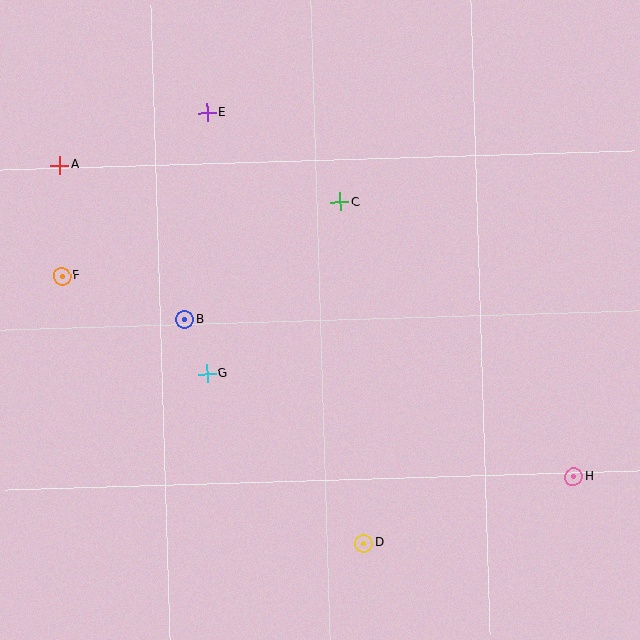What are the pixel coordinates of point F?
Point F is at (62, 276).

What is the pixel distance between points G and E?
The distance between G and E is 261 pixels.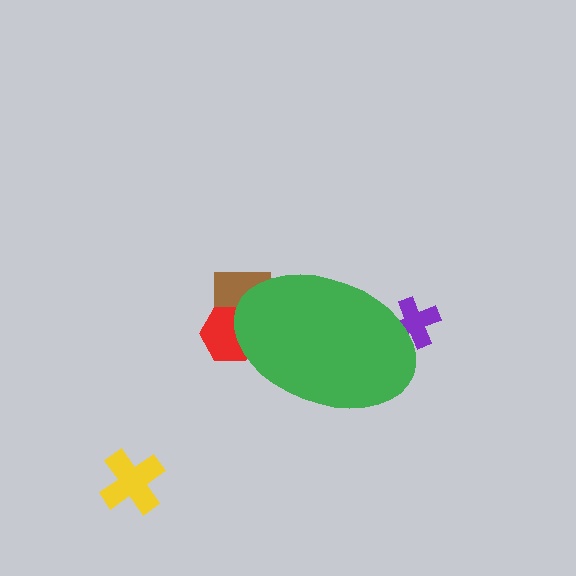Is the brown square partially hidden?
Yes, the brown square is partially hidden behind the green ellipse.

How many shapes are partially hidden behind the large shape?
3 shapes are partially hidden.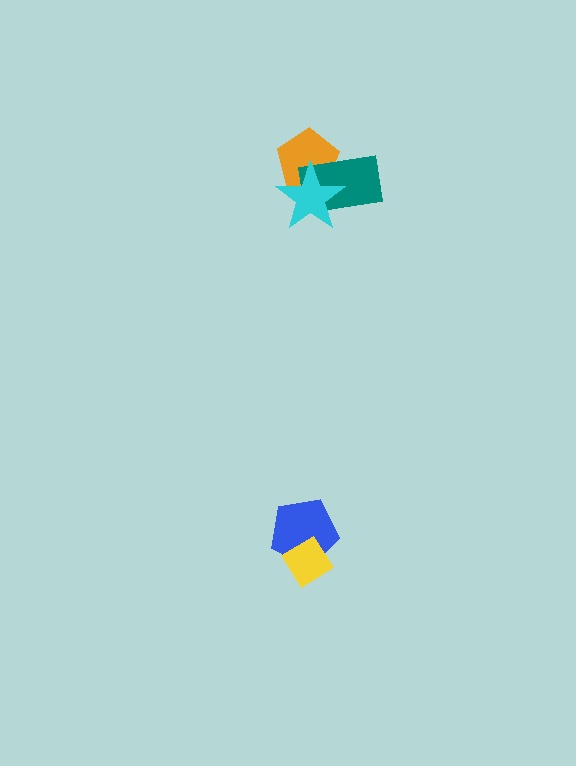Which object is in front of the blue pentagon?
The yellow diamond is in front of the blue pentagon.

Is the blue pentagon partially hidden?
Yes, it is partially covered by another shape.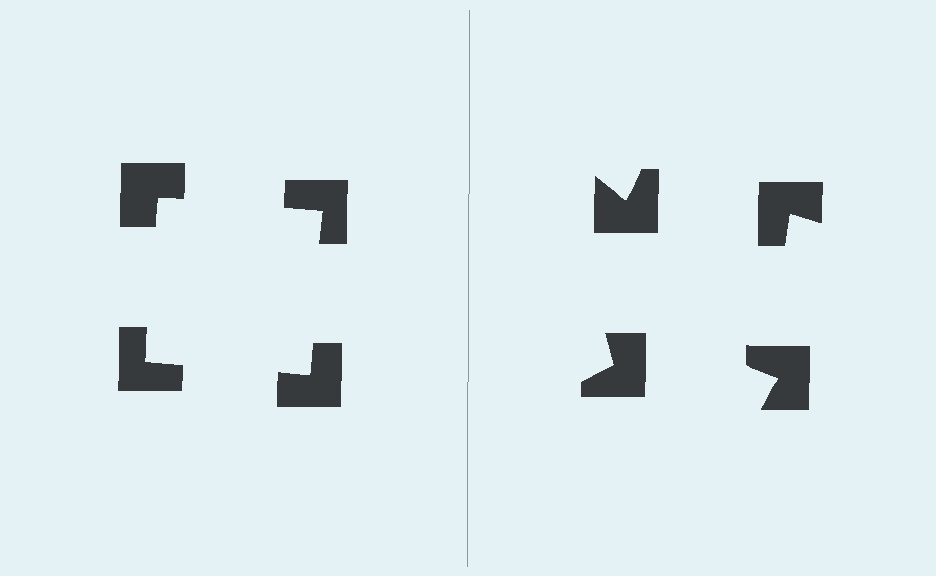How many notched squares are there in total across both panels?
8 — 4 on each side.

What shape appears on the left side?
An illusory square.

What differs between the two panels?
The notched squares are positioned identically on both sides; only the wedge orientations differ. On the left they align to a square; on the right they are misaligned.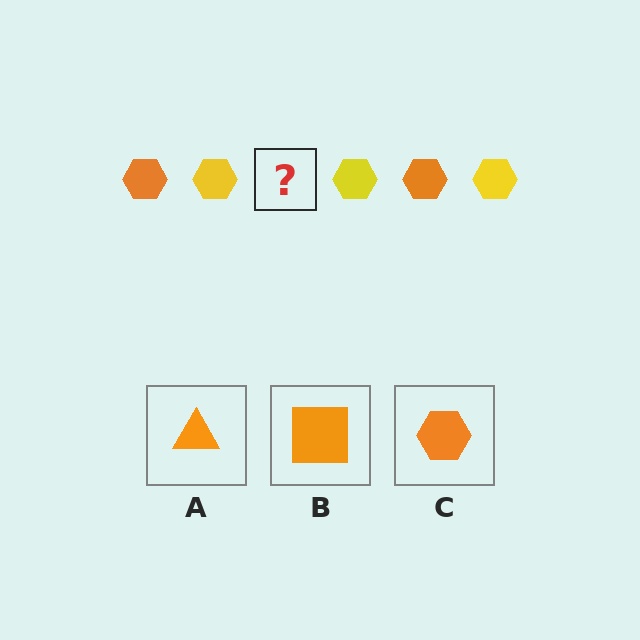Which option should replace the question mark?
Option C.